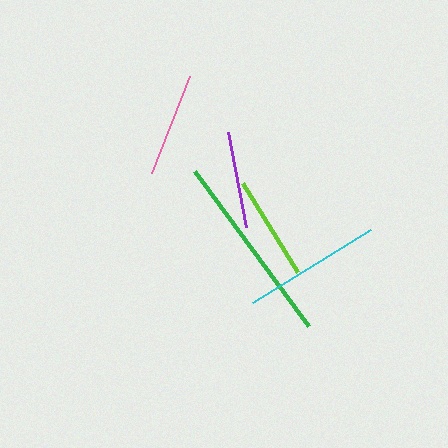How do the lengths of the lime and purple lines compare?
The lime and purple lines are approximately the same length.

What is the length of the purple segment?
The purple segment is approximately 96 pixels long.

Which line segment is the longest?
The green line is the longest at approximately 193 pixels.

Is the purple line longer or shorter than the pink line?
The pink line is longer than the purple line.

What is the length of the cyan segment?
The cyan segment is approximately 139 pixels long.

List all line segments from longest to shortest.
From longest to shortest: green, cyan, lime, pink, purple.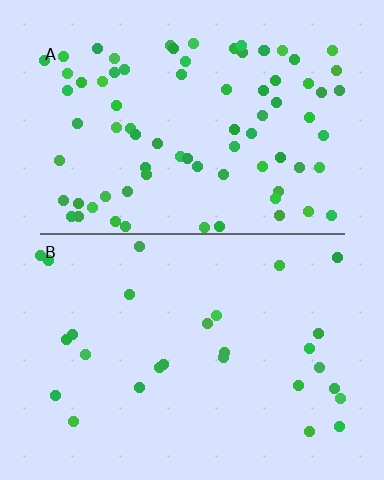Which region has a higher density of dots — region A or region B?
A (the top).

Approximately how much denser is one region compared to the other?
Approximately 2.9× — region A over region B.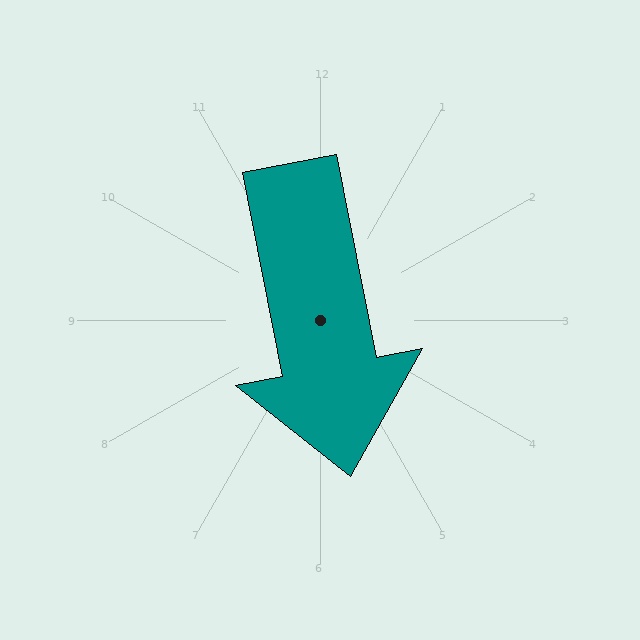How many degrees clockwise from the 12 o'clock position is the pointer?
Approximately 169 degrees.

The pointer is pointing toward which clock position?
Roughly 6 o'clock.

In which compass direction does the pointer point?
South.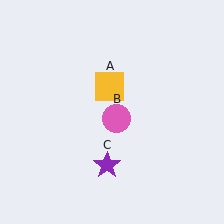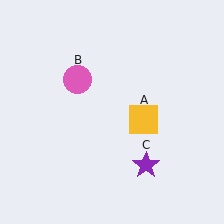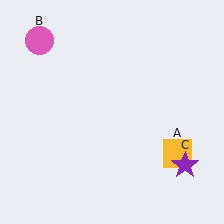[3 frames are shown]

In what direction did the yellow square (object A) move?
The yellow square (object A) moved down and to the right.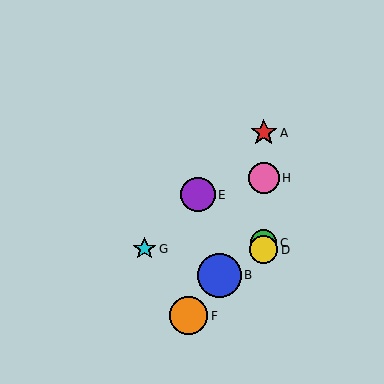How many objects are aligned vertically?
4 objects (A, C, D, H) are aligned vertically.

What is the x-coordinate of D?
Object D is at x≈264.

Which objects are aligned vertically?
Objects A, C, D, H are aligned vertically.